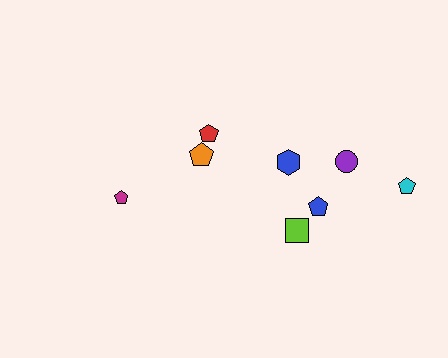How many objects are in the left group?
There are 3 objects.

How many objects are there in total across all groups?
There are 8 objects.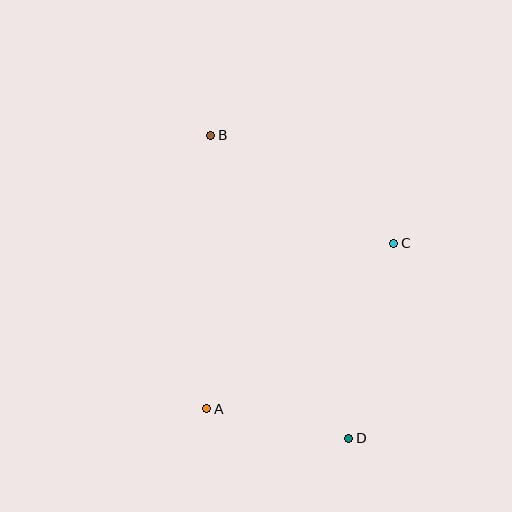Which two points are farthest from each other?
Points B and D are farthest from each other.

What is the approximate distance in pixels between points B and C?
The distance between B and C is approximately 212 pixels.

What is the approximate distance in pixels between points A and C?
The distance between A and C is approximately 250 pixels.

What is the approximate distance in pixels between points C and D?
The distance between C and D is approximately 200 pixels.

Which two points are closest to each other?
Points A and D are closest to each other.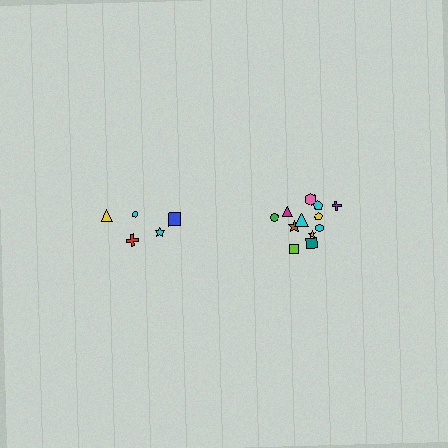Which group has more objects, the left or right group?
The right group.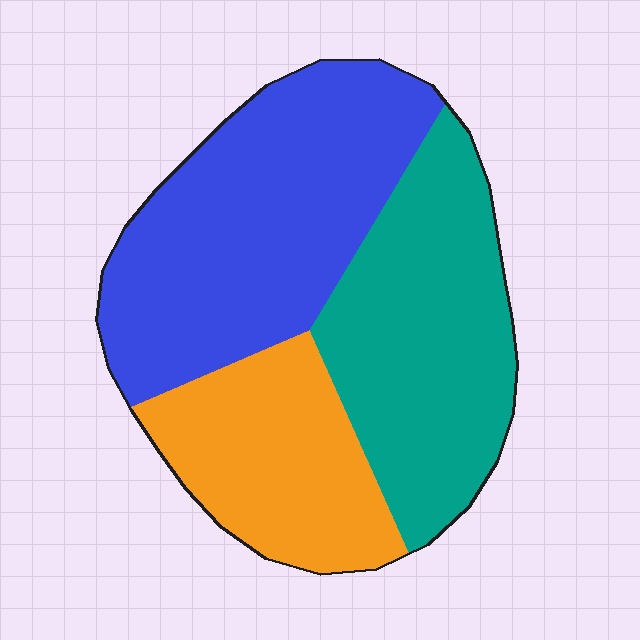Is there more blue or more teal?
Blue.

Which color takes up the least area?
Orange, at roughly 25%.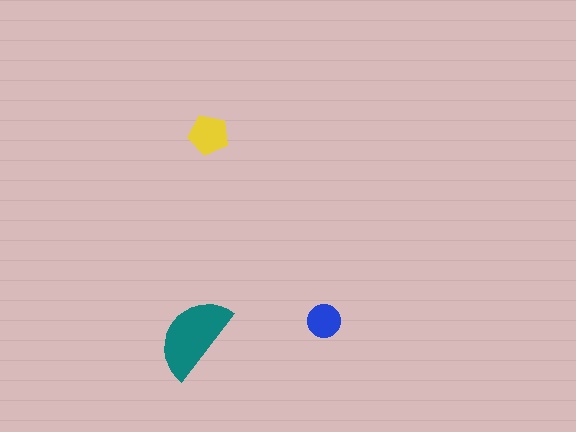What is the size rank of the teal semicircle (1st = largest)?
1st.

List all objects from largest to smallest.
The teal semicircle, the yellow pentagon, the blue circle.